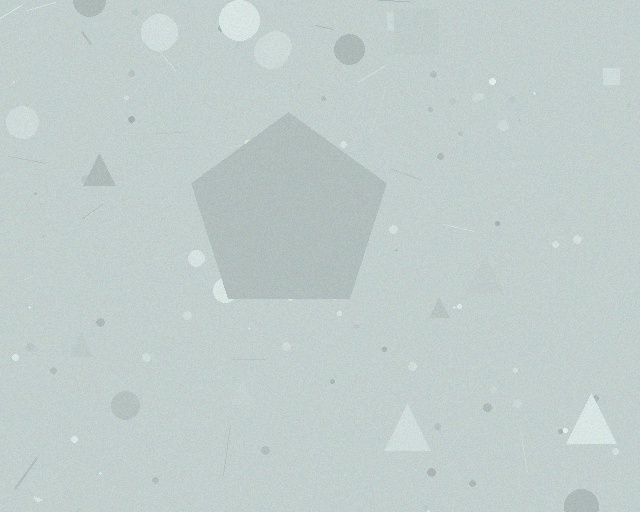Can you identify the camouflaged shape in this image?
The camouflaged shape is a pentagon.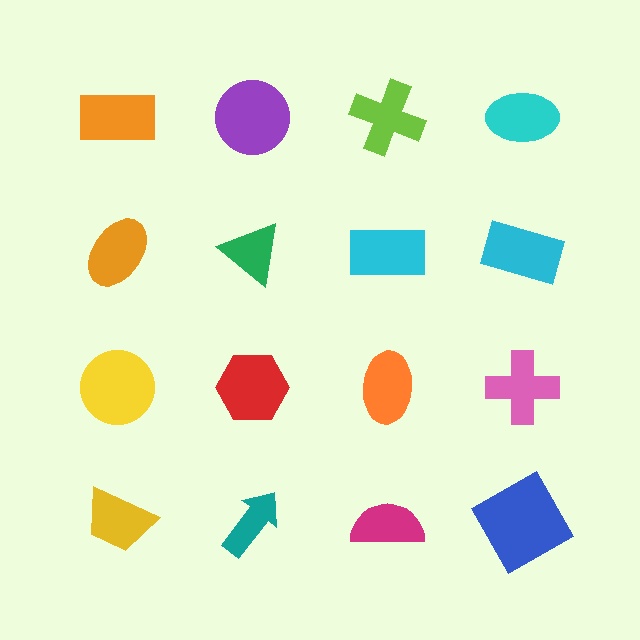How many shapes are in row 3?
4 shapes.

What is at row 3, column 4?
A pink cross.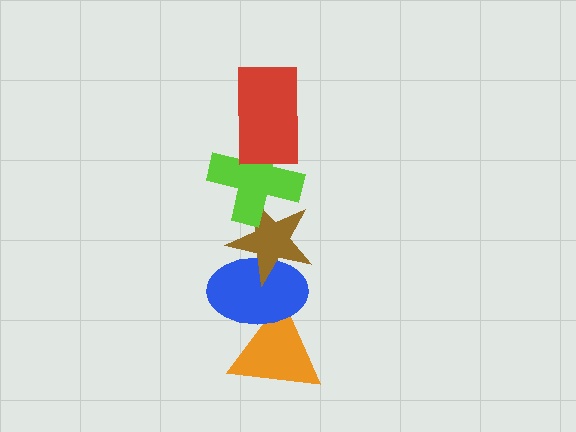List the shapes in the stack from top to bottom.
From top to bottom: the red rectangle, the lime cross, the brown star, the blue ellipse, the orange triangle.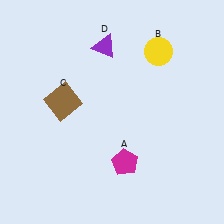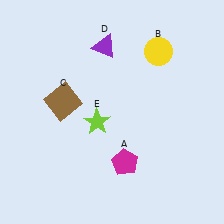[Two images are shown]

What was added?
A lime star (E) was added in Image 2.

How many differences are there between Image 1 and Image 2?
There is 1 difference between the two images.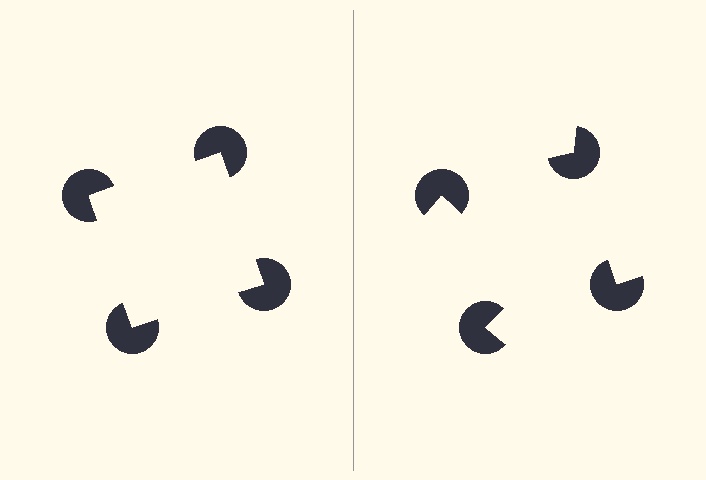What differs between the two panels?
The pac-man discs are positioned identically on both sides; only the wedge orientations differ. On the left they align to a square; on the right they are misaligned.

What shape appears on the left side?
An illusory square.